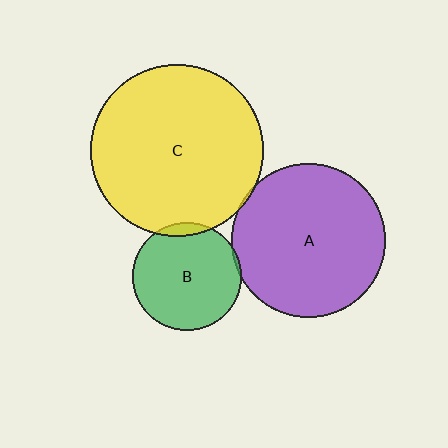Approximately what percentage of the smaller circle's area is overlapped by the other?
Approximately 5%.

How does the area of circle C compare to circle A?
Approximately 1.3 times.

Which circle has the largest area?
Circle C (yellow).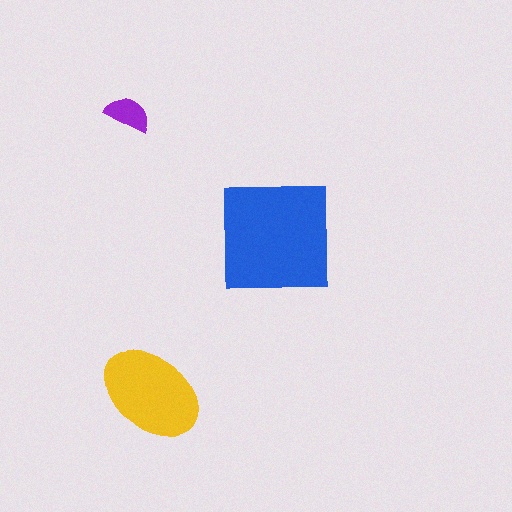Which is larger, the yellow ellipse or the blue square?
The blue square.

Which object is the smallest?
The purple semicircle.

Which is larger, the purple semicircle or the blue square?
The blue square.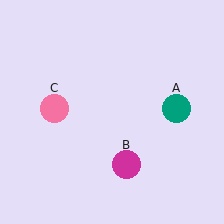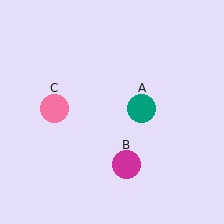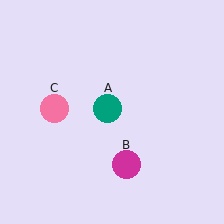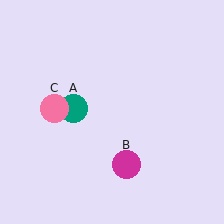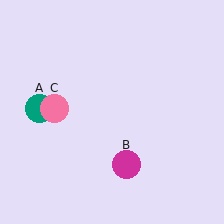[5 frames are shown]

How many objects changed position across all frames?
1 object changed position: teal circle (object A).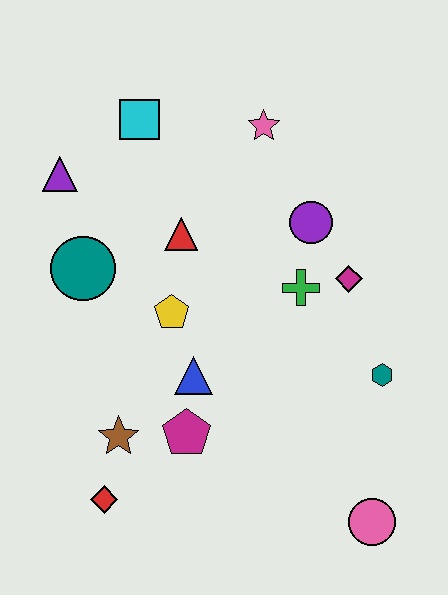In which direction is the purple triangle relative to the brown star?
The purple triangle is above the brown star.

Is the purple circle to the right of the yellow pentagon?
Yes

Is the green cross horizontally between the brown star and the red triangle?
No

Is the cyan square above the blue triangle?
Yes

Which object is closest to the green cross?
The magenta diamond is closest to the green cross.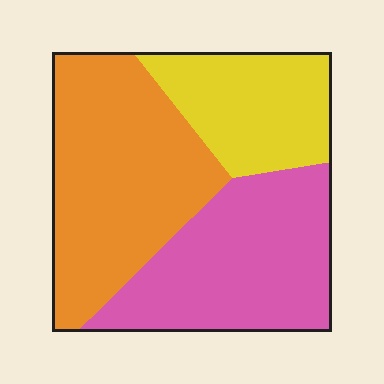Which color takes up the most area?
Orange, at roughly 40%.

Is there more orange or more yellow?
Orange.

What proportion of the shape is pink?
Pink covers roughly 35% of the shape.